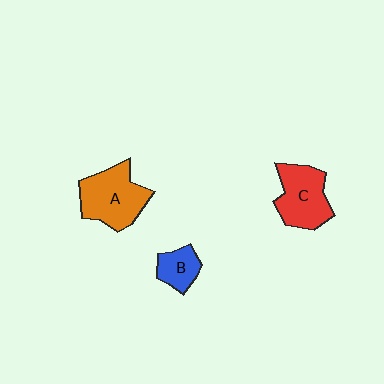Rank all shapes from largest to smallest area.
From largest to smallest: A (orange), C (red), B (blue).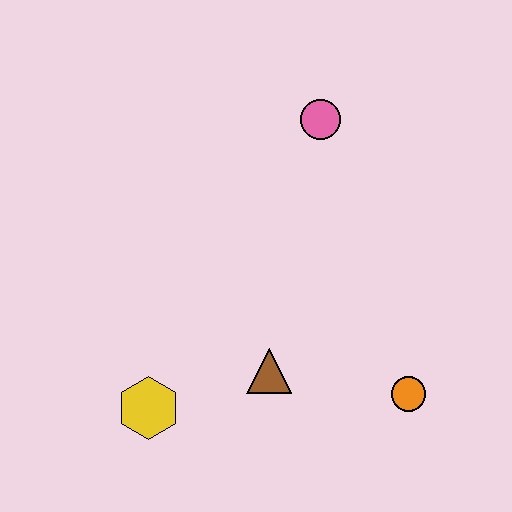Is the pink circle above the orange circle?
Yes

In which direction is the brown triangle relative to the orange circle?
The brown triangle is to the left of the orange circle.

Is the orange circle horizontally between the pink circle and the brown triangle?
No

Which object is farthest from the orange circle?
The pink circle is farthest from the orange circle.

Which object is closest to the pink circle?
The brown triangle is closest to the pink circle.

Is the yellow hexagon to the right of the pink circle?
No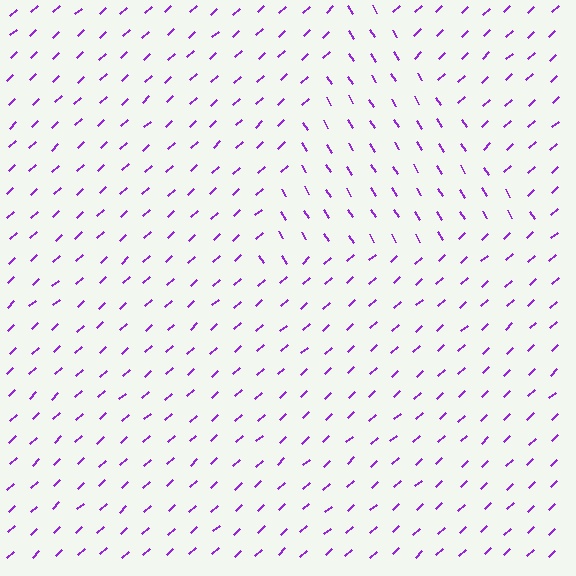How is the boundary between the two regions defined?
The boundary is defined purely by a change in line orientation (approximately 79 degrees difference). All lines are the same color and thickness.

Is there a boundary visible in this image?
Yes, there is a texture boundary formed by a change in line orientation.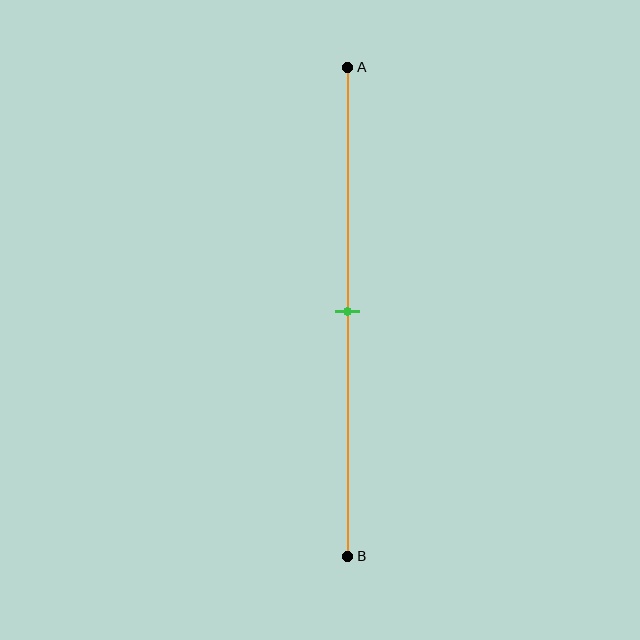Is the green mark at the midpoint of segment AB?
Yes, the mark is approximately at the midpoint.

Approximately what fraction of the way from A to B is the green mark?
The green mark is approximately 50% of the way from A to B.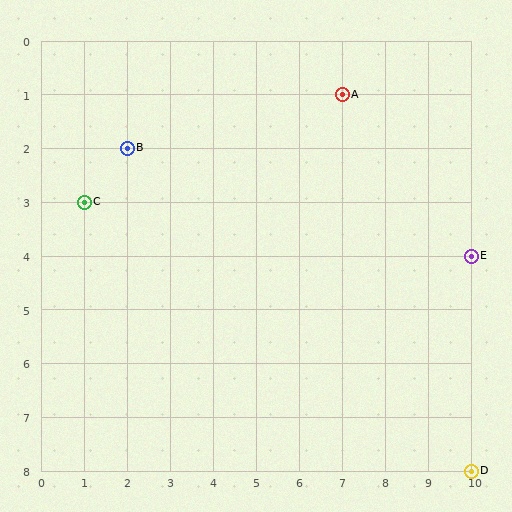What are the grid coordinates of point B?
Point B is at grid coordinates (2, 2).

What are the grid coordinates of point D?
Point D is at grid coordinates (10, 8).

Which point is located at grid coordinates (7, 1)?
Point A is at (7, 1).